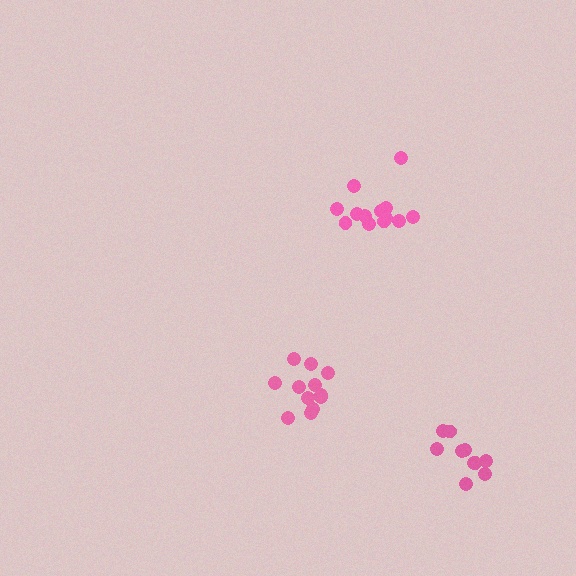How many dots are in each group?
Group 1: 12 dots, Group 2: 13 dots, Group 3: 10 dots (35 total).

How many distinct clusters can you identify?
There are 3 distinct clusters.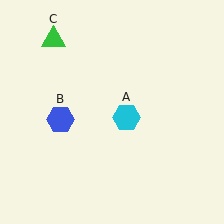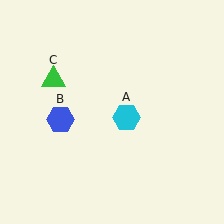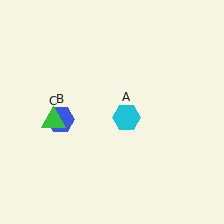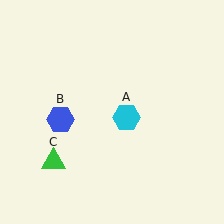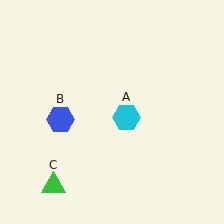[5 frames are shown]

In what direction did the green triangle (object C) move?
The green triangle (object C) moved down.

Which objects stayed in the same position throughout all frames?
Cyan hexagon (object A) and blue hexagon (object B) remained stationary.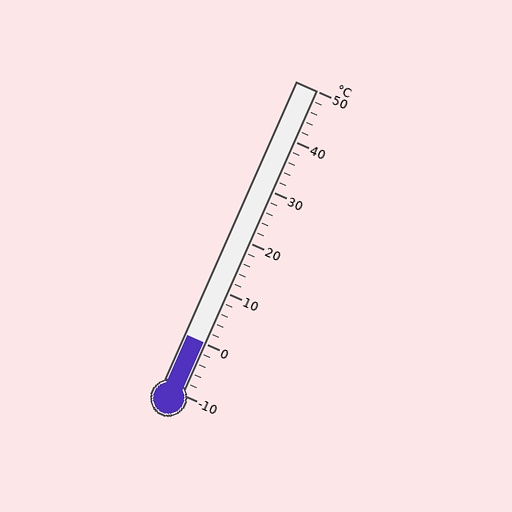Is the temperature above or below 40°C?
The temperature is below 40°C.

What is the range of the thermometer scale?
The thermometer scale ranges from -10°C to 50°C.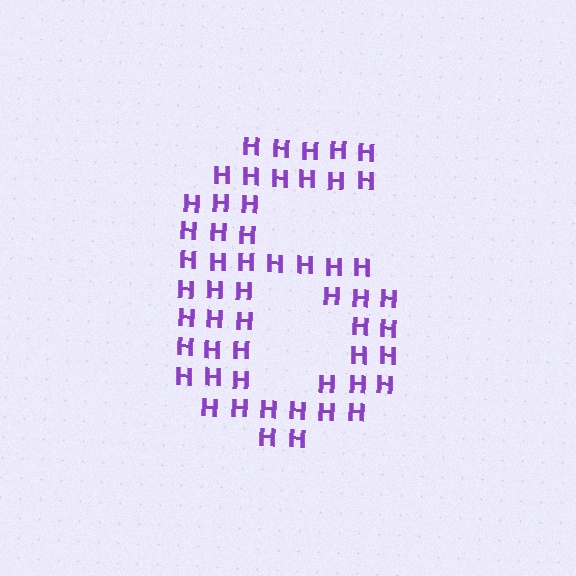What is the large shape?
The large shape is the digit 6.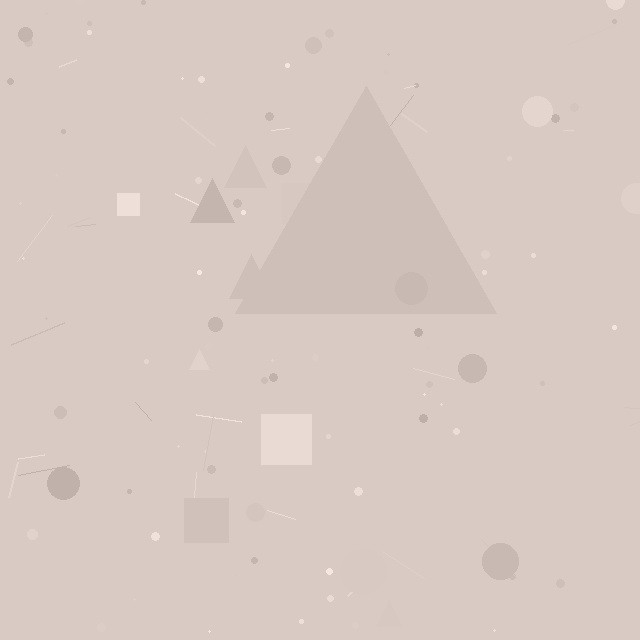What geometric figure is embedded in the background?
A triangle is embedded in the background.